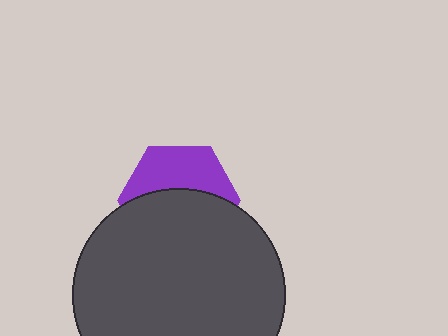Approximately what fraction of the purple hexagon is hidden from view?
Roughly 57% of the purple hexagon is hidden behind the dark gray circle.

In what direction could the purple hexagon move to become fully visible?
The purple hexagon could move up. That would shift it out from behind the dark gray circle entirely.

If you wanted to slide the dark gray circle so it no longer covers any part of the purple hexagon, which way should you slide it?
Slide it down — that is the most direct way to separate the two shapes.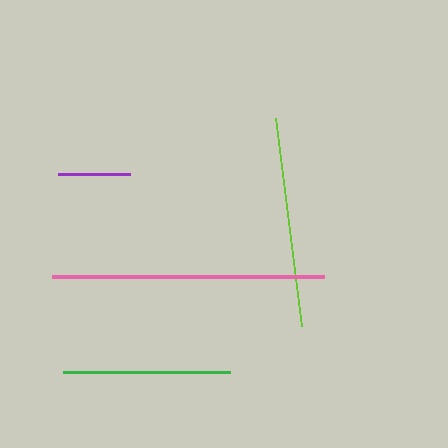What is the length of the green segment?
The green segment is approximately 167 pixels long.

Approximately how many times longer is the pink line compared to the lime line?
The pink line is approximately 1.3 times the length of the lime line.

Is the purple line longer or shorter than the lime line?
The lime line is longer than the purple line.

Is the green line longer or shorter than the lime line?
The lime line is longer than the green line.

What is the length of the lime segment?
The lime segment is approximately 209 pixels long.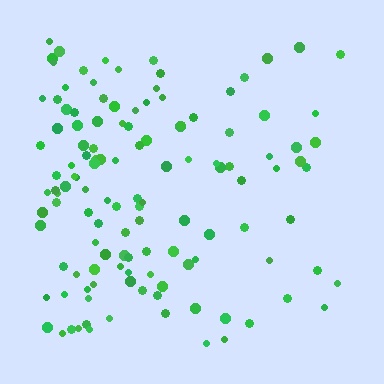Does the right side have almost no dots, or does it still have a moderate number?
Still a moderate number, just noticeably fewer than the left.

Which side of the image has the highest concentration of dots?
The left.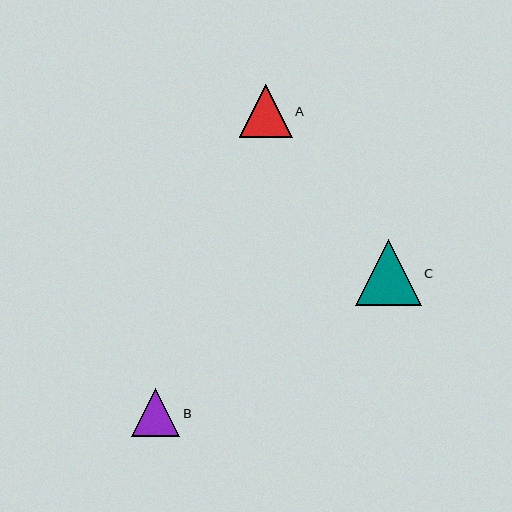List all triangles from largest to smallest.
From largest to smallest: C, A, B.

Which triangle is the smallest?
Triangle B is the smallest with a size of approximately 48 pixels.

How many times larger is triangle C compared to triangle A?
Triangle C is approximately 1.2 times the size of triangle A.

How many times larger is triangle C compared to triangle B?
Triangle C is approximately 1.4 times the size of triangle B.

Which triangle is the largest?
Triangle C is the largest with a size of approximately 65 pixels.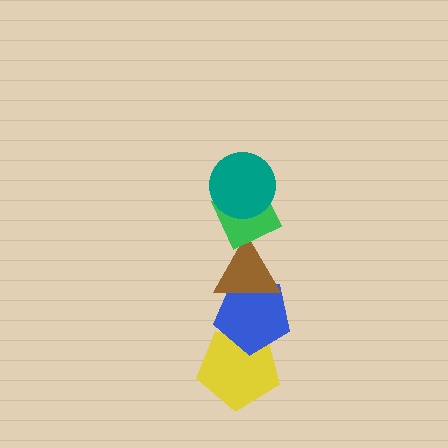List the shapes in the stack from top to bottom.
From top to bottom: the teal circle, the green diamond, the brown triangle, the blue pentagon, the yellow pentagon.